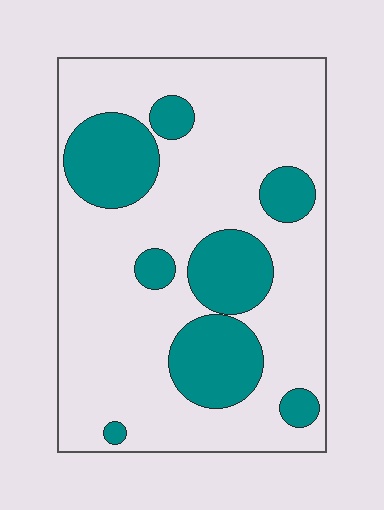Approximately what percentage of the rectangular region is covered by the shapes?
Approximately 25%.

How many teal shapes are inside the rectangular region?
8.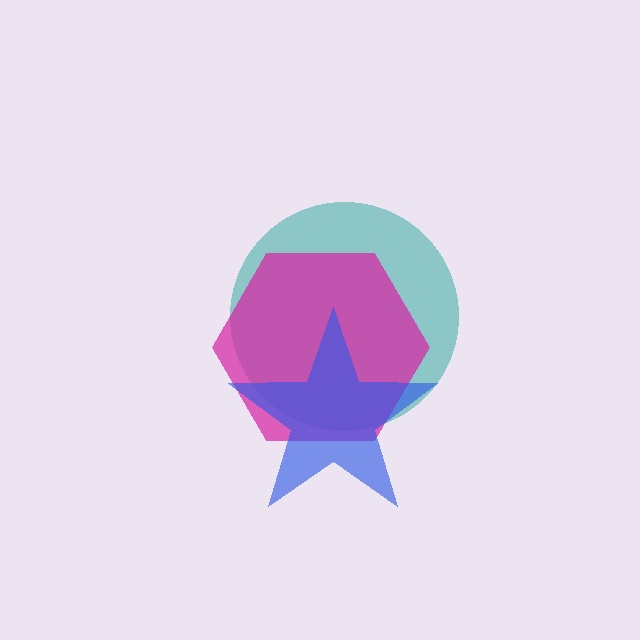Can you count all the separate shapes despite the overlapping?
Yes, there are 3 separate shapes.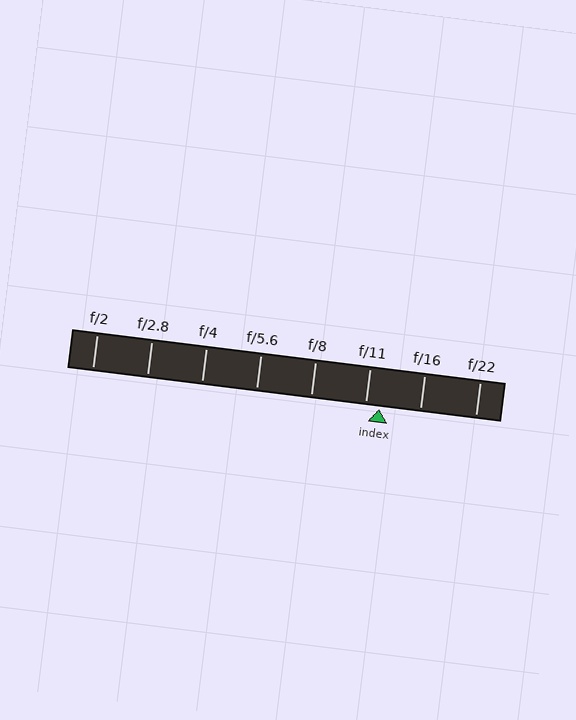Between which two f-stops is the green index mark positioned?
The index mark is between f/11 and f/16.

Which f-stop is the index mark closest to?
The index mark is closest to f/11.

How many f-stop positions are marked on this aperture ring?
There are 8 f-stop positions marked.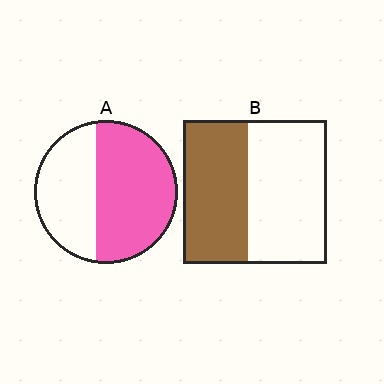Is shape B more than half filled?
No.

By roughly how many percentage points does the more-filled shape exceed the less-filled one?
By roughly 15 percentage points (A over B).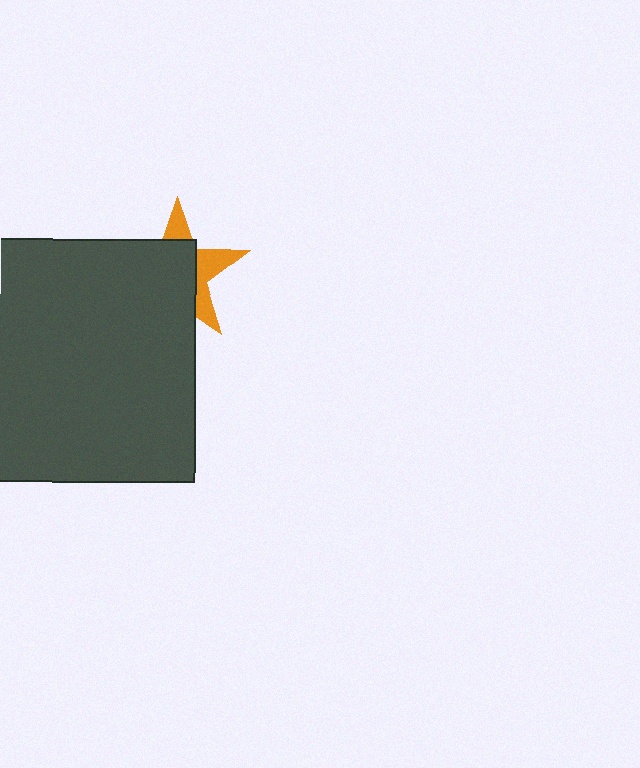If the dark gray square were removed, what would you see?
You would see the complete orange star.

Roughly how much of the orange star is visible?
A small part of it is visible (roughly 36%).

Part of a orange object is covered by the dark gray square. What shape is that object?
It is a star.